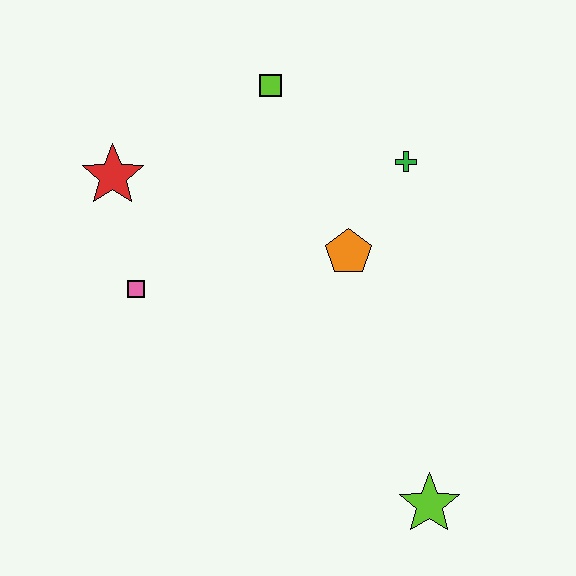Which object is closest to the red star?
The pink square is closest to the red star.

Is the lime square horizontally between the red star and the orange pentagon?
Yes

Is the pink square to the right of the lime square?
No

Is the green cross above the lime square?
No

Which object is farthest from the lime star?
The red star is farthest from the lime star.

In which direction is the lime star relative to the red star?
The lime star is below the red star.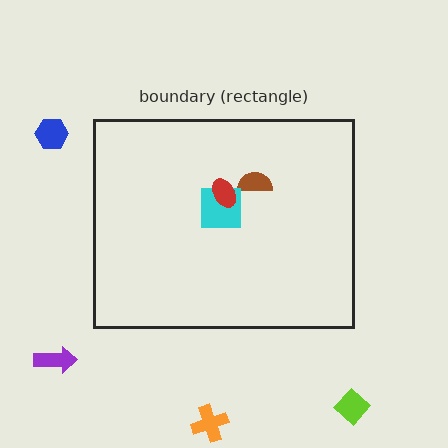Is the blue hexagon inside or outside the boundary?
Outside.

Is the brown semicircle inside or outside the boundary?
Inside.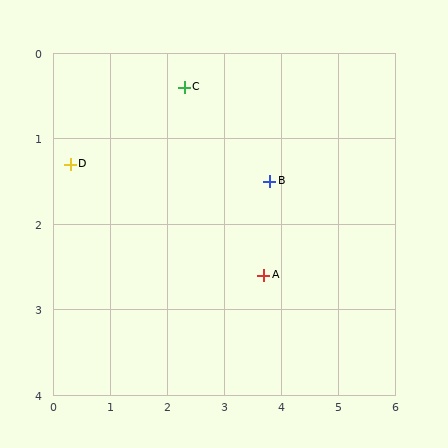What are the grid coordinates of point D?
Point D is at approximately (0.3, 1.3).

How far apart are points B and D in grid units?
Points B and D are about 3.5 grid units apart.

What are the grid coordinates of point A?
Point A is at approximately (3.7, 2.6).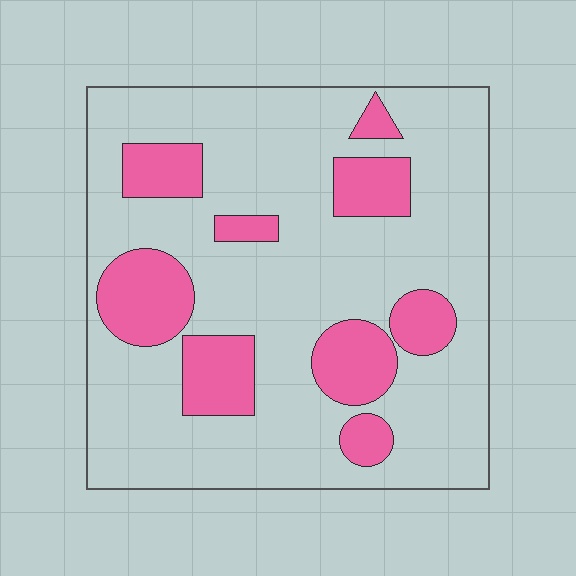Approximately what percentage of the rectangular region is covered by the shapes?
Approximately 25%.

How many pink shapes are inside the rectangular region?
9.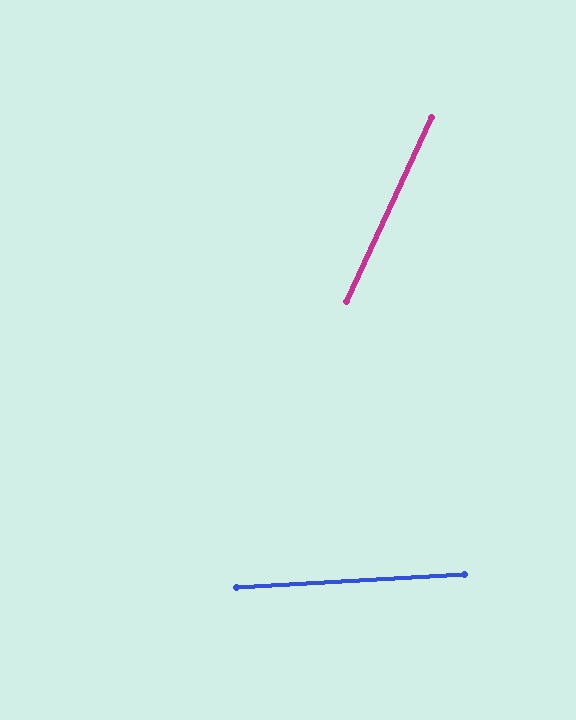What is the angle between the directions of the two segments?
Approximately 62 degrees.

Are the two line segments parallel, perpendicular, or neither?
Neither parallel nor perpendicular — they differ by about 62°.